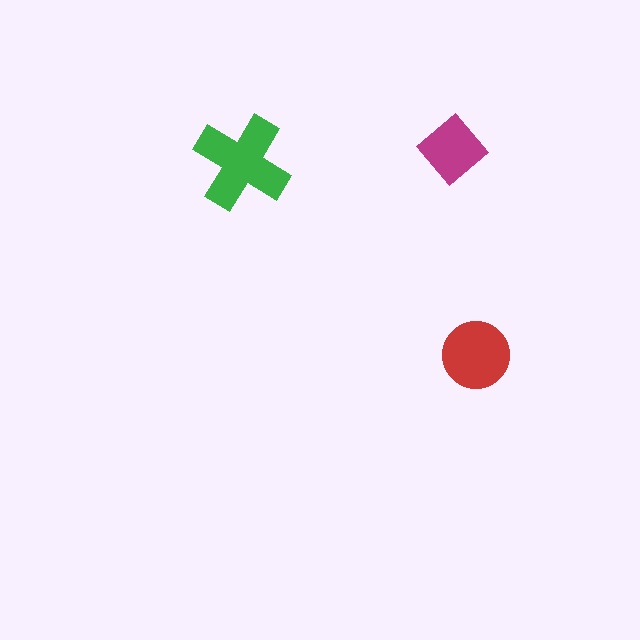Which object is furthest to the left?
The green cross is leftmost.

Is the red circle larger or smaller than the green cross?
Smaller.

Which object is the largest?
The green cross.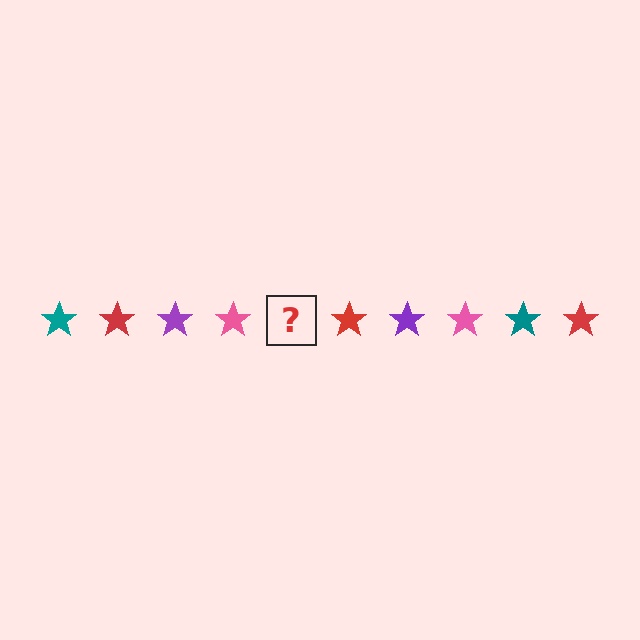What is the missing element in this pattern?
The missing element is a teal star.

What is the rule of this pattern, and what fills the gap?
The rule is that the pattern cycles through teal, red, purple, pink stars. The gap should be filled with a teal star.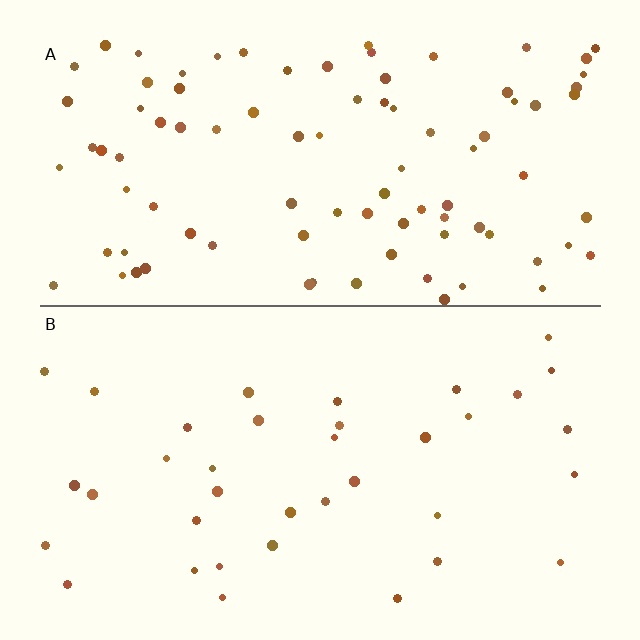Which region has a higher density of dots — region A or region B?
A (the top).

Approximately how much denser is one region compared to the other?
Approximately 2.4× — region A over region B.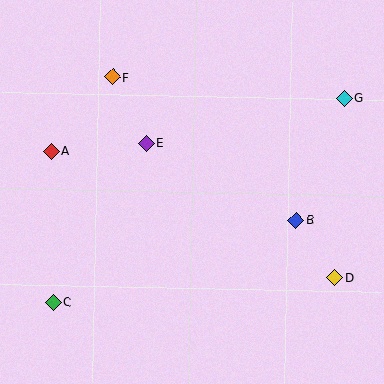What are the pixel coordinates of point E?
Point E is at (146, 143).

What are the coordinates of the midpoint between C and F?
The midpoint between C and F is at (83, 190).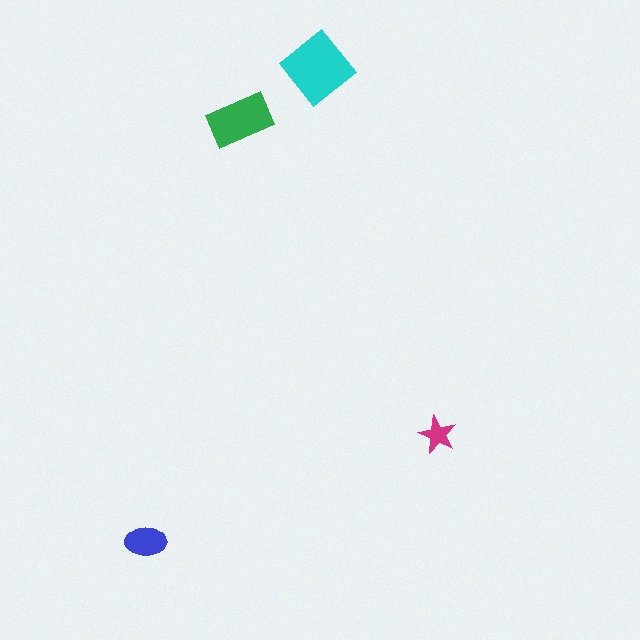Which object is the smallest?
The magenta star.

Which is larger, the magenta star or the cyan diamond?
The cyan diamond.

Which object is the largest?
The cyan diamond.